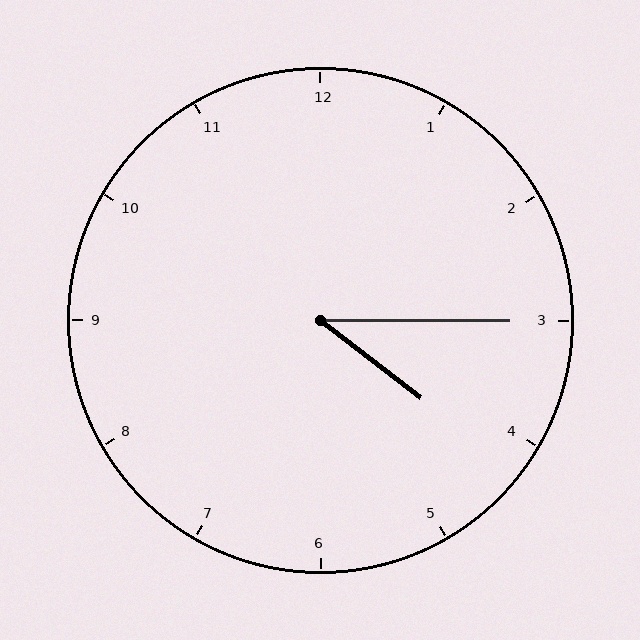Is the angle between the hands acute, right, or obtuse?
It is acute.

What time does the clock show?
4:15.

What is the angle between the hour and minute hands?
Approximately 38 degrees.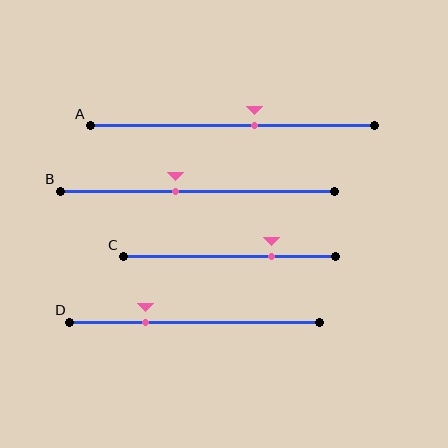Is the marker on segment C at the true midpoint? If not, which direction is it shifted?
No, the marker on segment C is shifted to the right by about 20% of the segment length.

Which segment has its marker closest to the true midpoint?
Segment A has its marker closest to the true midpoint.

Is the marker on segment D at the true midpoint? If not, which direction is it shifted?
No, the marker on segment D is shifted to the left by about 20% of the segment length.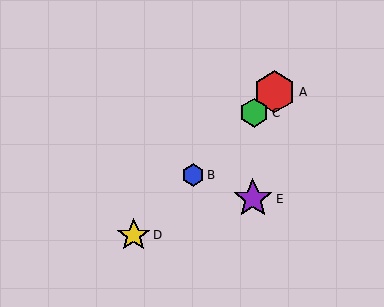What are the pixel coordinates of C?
Object C is at (254, 113).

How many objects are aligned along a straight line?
4 objects (A, B, C, D) are aligned along a straight line.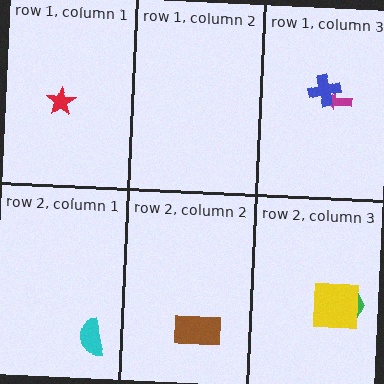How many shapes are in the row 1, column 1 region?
1.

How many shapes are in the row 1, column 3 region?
2.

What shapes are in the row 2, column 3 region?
The green hexagon, the yellow square.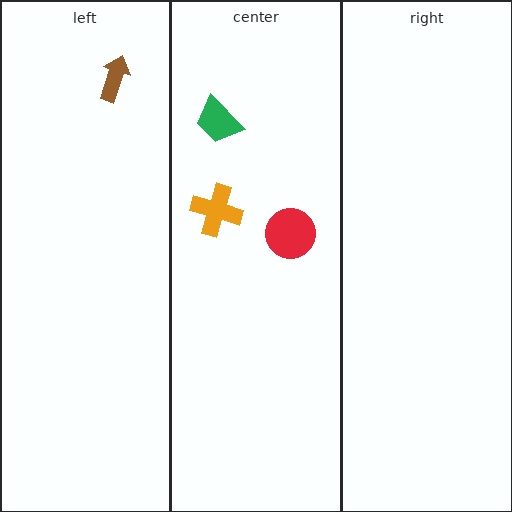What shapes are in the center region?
The red circle, the orange cross, the green trapezoid.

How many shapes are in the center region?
3.